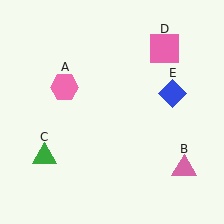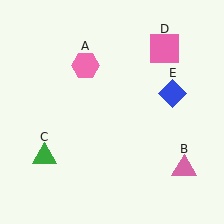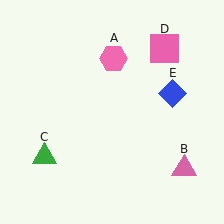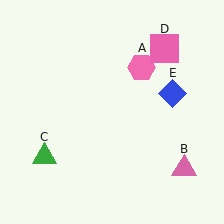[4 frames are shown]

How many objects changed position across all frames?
1 object changed position: pink hexagon (object A).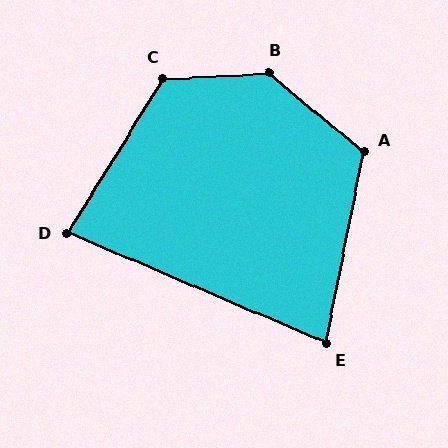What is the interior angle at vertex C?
Approximately 125 degrees (obtuse).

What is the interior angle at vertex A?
Approximately 119 degrees (obtuse).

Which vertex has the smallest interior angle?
E, at approximately 78 degrees.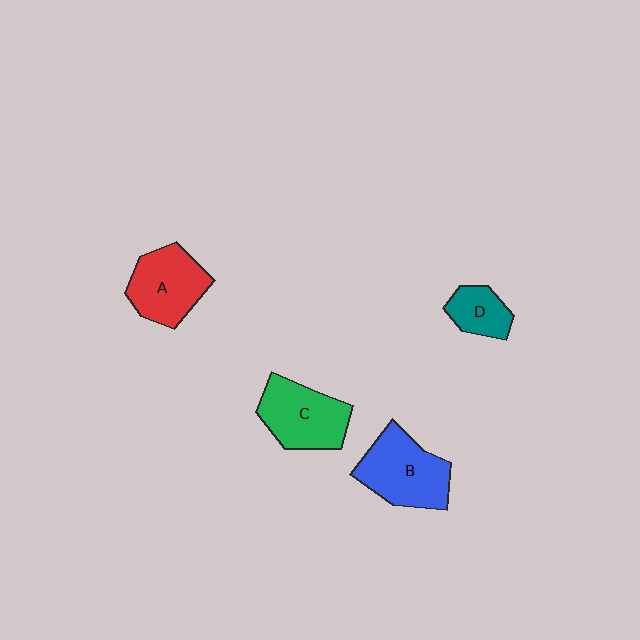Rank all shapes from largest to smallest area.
From largest to smallest: B (blue), C (green), A (red), D (teal).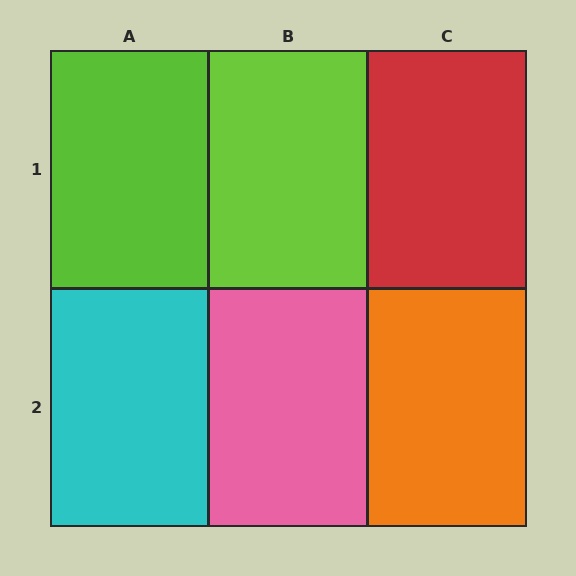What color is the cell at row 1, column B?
Lime.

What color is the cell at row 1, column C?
Red.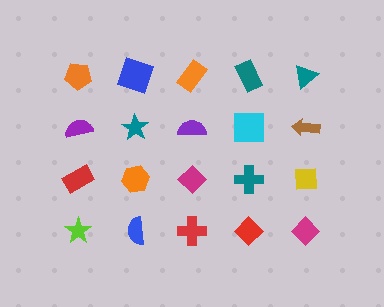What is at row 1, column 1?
An orange pentagon.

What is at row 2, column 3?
A purple semicircle.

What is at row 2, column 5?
A brown arrow.